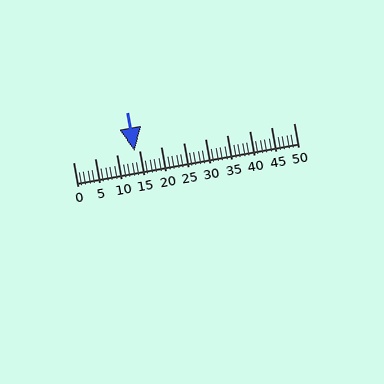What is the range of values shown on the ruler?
The ruler shows values from 0 to 50.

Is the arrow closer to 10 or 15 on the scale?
The arrow is closer to 15.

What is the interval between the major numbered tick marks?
The major tick marks are spaced 5 units apart.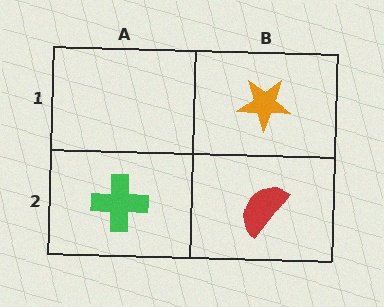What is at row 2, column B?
A red semicircle.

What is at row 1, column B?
An orange star.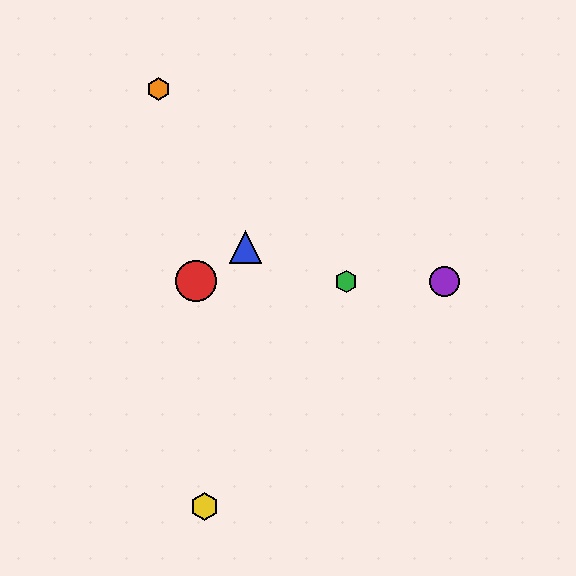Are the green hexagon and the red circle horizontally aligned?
Yes, both are at y≈281.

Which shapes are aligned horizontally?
The red circle, the green hexagon, the purple circle are aligned horizontally.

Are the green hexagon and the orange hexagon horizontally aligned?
No, the green hexagon is at y≈281 and the orange hexagon is at y≈89.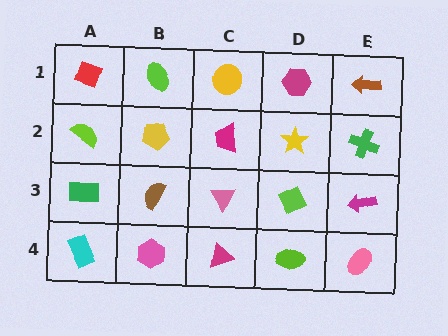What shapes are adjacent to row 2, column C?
A yellow circle (row 1, column C), a pink triangle (row 3, column C), a yellow pentagon (row 2, column B), a yellow star (row 2, column D).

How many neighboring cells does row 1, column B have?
3.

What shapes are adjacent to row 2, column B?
A lime ellipse (row 1, column B), a brown semicircle (row 3, column B), a lime semicircle (row 2, column A), a magenta trapezoid (row 2, column C).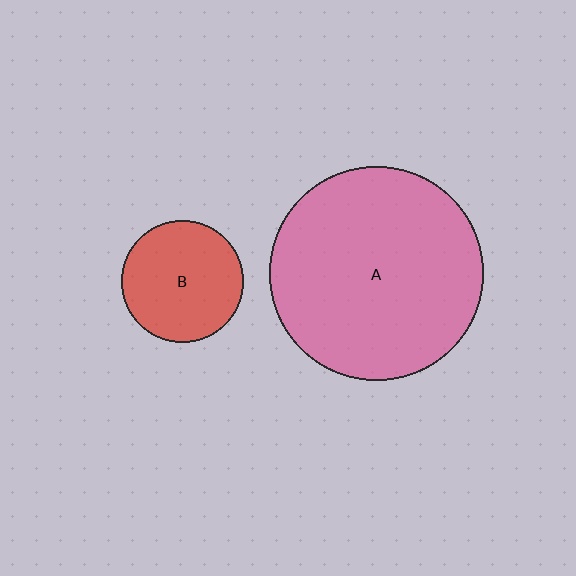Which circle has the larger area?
Circle A (pink).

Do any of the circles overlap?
No, none of the circles overlap.